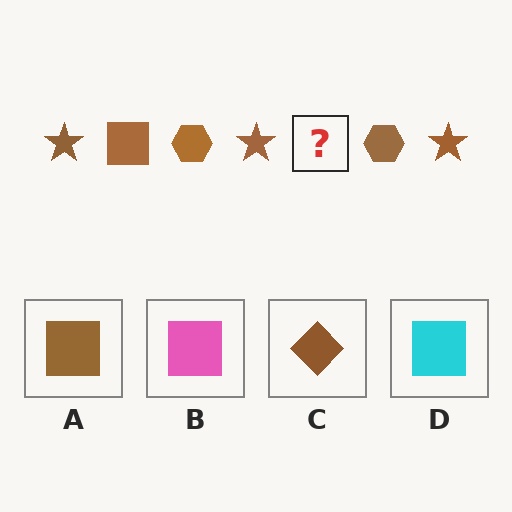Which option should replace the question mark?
Option A.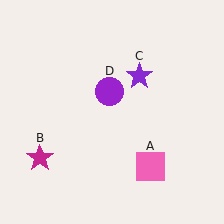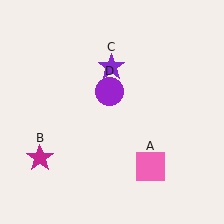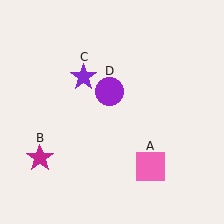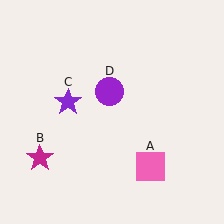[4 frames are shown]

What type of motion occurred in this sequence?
The purple star (object C) rotated counterclockwise around the center of the scene.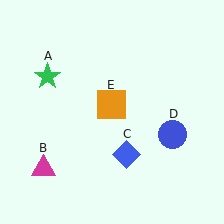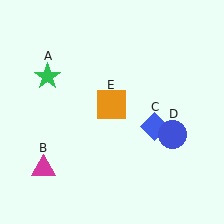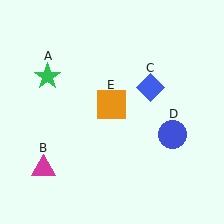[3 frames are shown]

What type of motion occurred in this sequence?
The blue diamond (object C) rotated counterclockwise around the center of the scene.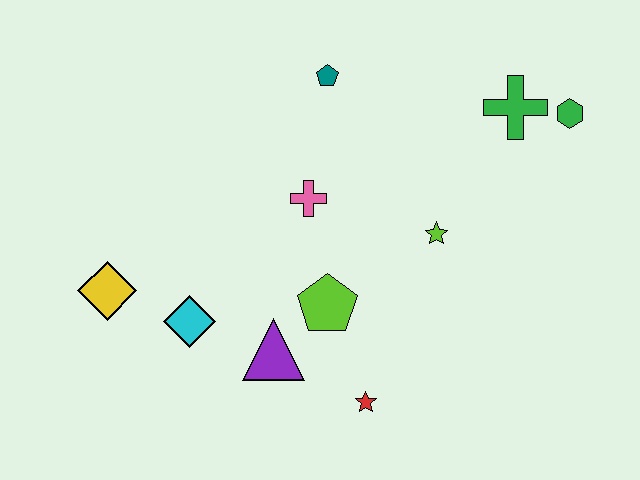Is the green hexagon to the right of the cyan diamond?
Yes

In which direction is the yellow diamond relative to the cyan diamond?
The yellow diamond is to the left of the cyan diamond.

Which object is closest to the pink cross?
The lime pentagon is closest to the pink cross.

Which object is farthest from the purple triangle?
The green hexagon is farthest from the purple triangle.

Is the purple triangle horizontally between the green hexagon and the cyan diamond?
Yes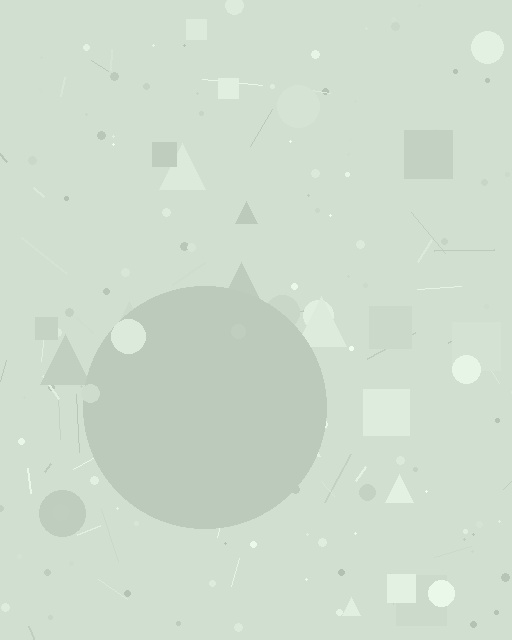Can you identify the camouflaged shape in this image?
The camouflaged shape is a circle.